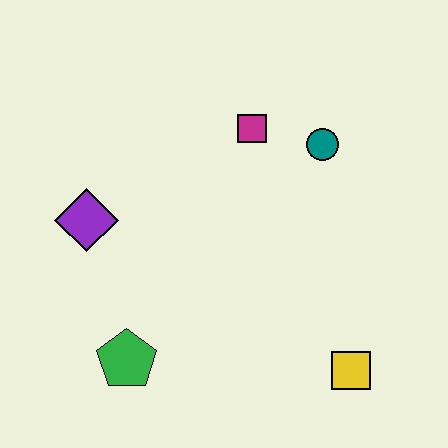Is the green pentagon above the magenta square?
No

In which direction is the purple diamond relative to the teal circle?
The purple diamond is to the left of the teal circle.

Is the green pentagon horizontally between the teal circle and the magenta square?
No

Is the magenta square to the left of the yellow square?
Yes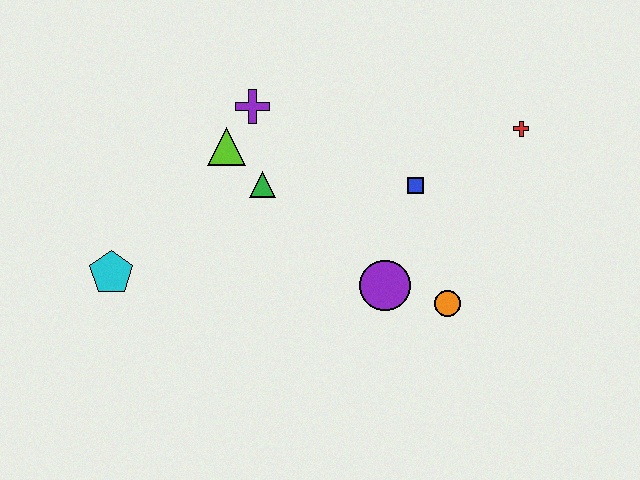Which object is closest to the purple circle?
The orange circle is closest to the purple circle.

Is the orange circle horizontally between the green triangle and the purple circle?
No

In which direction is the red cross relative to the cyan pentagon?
The red cross is to the right of the cyan pentagon.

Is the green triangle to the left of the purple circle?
Yes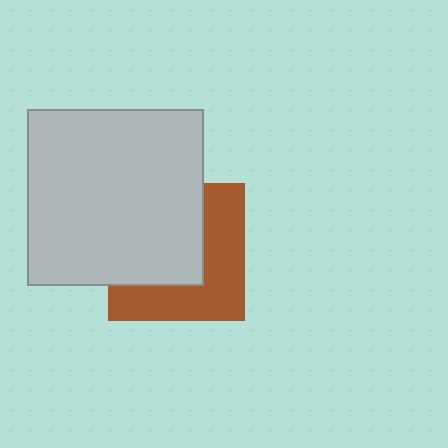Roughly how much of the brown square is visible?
About half of it is visible (roughly 49%).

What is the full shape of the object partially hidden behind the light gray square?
The partially hidden object is a brown square.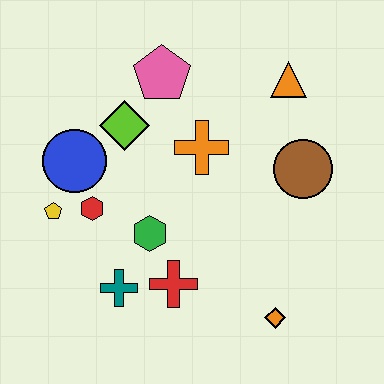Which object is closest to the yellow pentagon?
The red hexagon is closest to the yellow pentagon.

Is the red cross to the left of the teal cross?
No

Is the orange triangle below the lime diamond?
No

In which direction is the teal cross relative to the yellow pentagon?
The teal cross is below the yellow pentagon.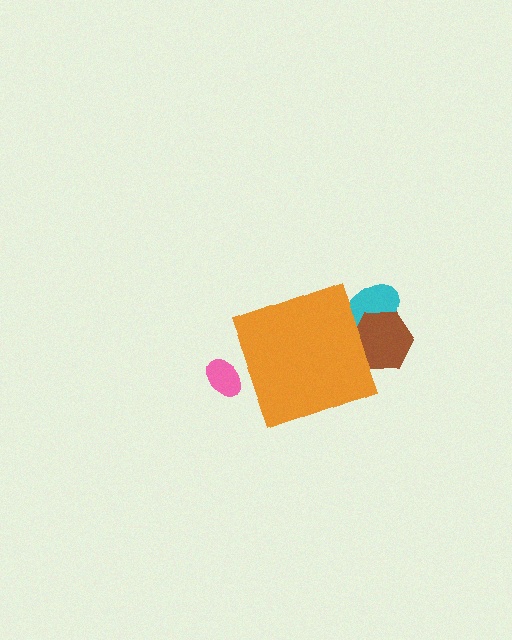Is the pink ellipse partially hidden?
Yes, the pink ellipse is partially hidden behind the orange diamond.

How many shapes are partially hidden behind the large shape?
3 shapes are partially hidden.